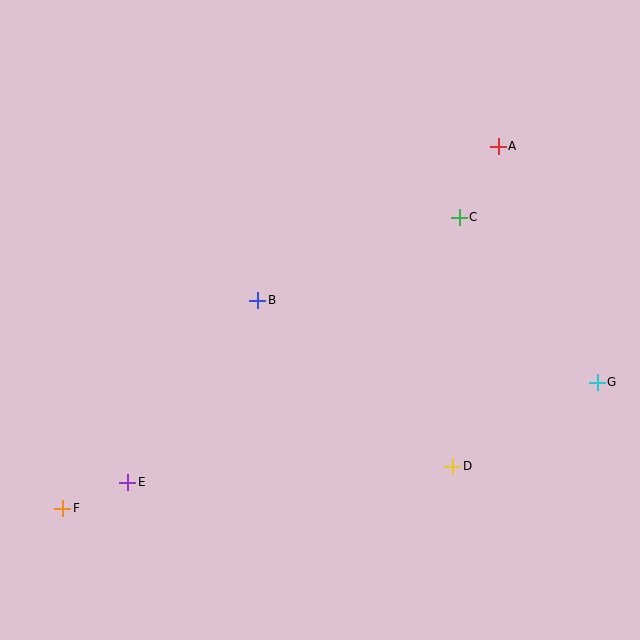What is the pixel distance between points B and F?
The distance between B and F is 285 pixels.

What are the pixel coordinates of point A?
Point A is at (498, 146).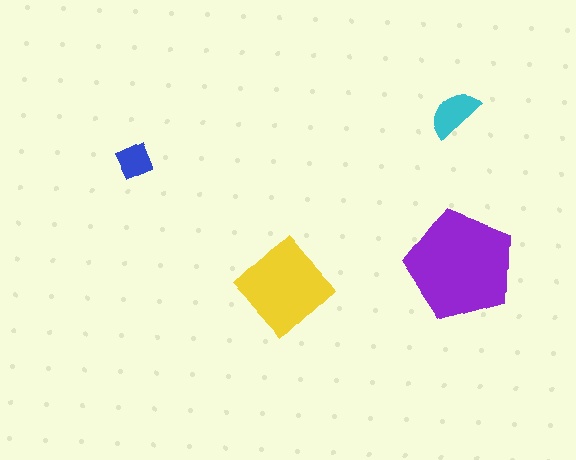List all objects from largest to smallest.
The purple pentagon, the yellow diamond, the cyan semicircle, the blue diamond.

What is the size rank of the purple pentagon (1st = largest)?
1st.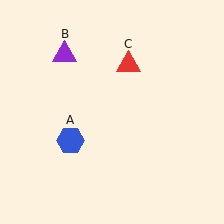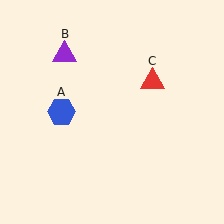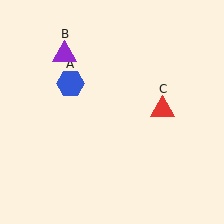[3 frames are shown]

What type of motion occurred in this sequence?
The blue hexagon (object A), red triangle (object C) rotated clockwise around the center of the scene.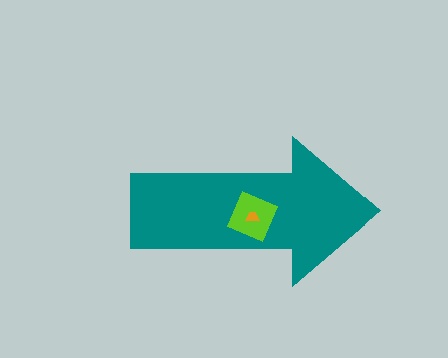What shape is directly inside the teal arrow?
The lime diamond.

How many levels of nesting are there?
3.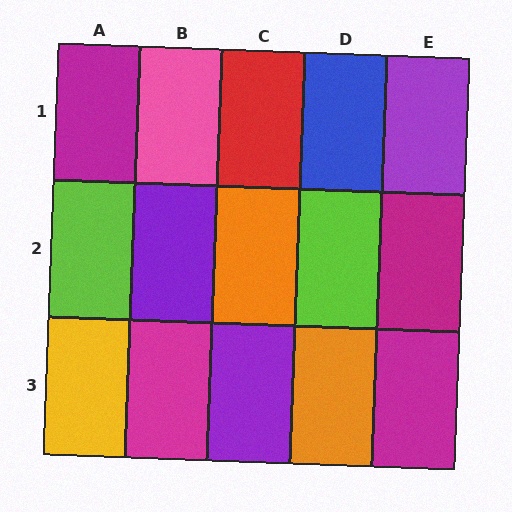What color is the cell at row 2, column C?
Orange.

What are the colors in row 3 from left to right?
Yellow, magenta, purple, orange, magenta.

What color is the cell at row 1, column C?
Red.